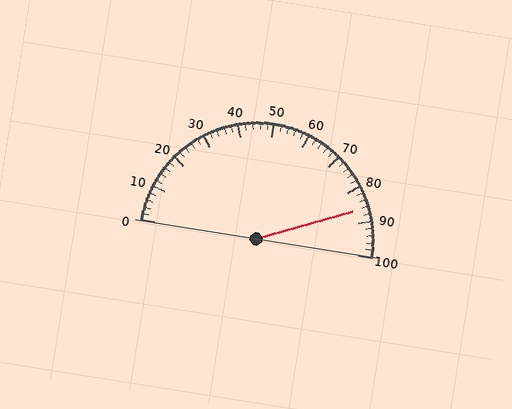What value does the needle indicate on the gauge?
The needle indicates approximately 86.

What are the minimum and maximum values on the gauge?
The gauge ranges from 0 to 100.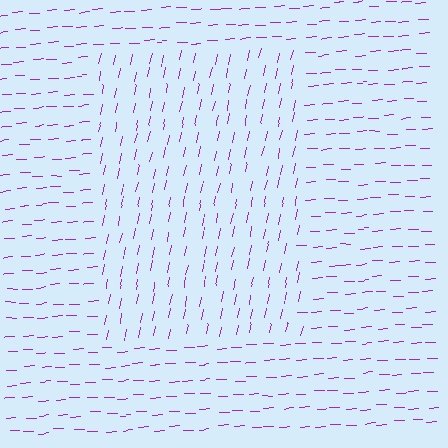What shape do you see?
I see a rectangle.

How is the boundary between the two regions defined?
The boundary is defined purely by a change in line orientation (approximately 75 degrees difference). All lines are the same color and thickness.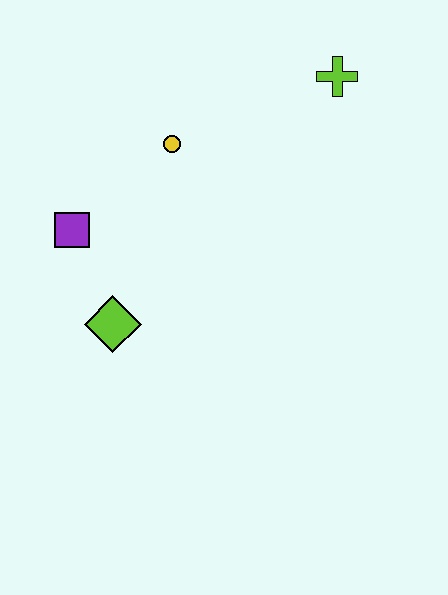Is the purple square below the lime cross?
Yes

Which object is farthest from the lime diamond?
The lime cross is farthest from the lime diamond.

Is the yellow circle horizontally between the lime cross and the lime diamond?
Yes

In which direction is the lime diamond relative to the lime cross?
The lime diamond is below the lime cross.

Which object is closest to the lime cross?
The yellow circle is closest to the lime cross.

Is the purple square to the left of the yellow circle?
Yes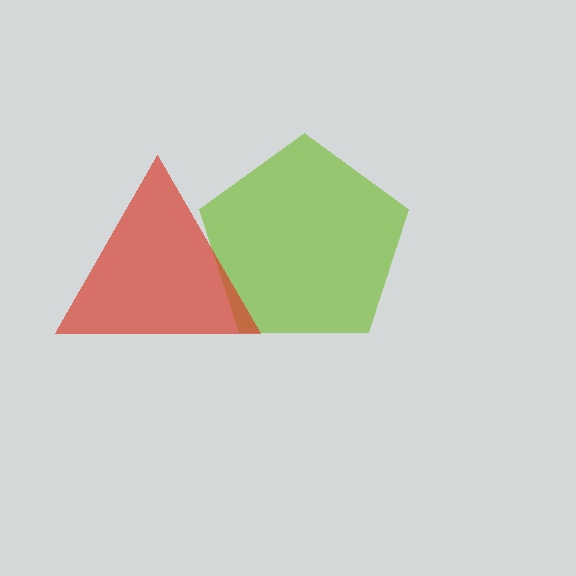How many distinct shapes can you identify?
There are 2 distinct shapes: a lime pentagon, a red triangle.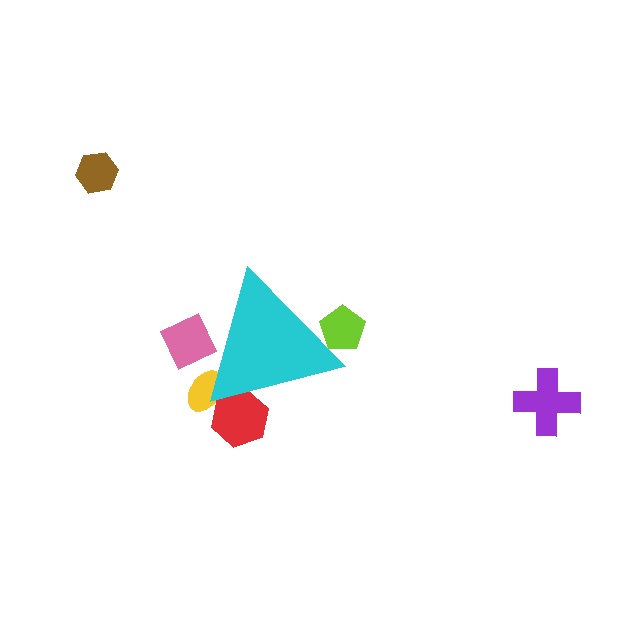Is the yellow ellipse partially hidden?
Yes, the yellow ellipse is partially hidden behind the cyan triangle.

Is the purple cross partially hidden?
No, the purple cross is fully visible.